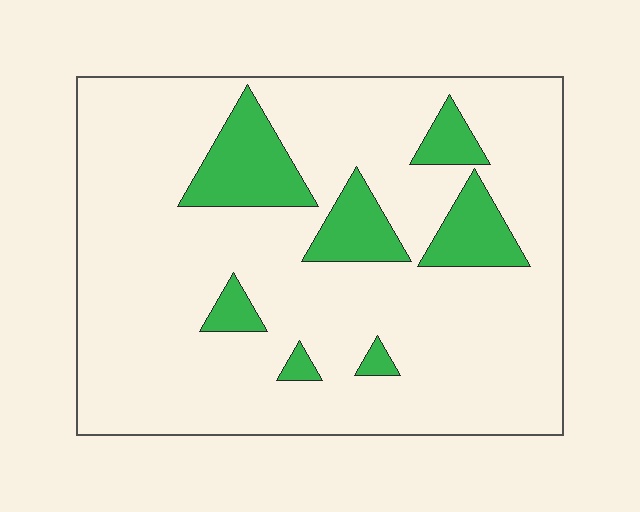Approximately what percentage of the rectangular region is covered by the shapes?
Approximately 15%.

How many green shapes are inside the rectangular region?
7.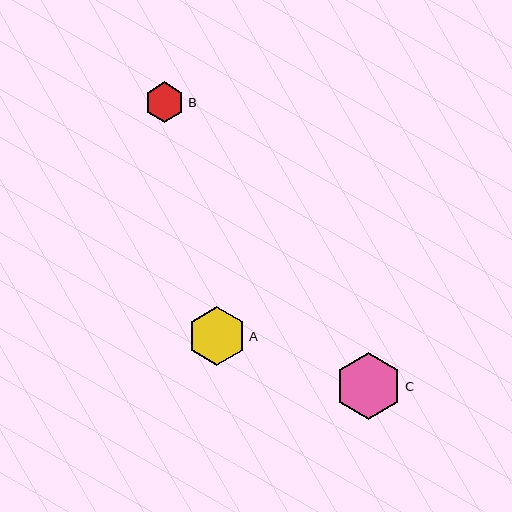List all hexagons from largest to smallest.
From largest to smallest: C, A, B.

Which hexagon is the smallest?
Hexagon B is the smallest with a size of approximately 40 pixels.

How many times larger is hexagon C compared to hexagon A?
Hexagon C is approximately 1.1 times the size of hexagon A.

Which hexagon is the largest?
Hexagon C is the largest with a size of approximately 67 pixels.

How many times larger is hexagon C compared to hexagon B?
Hexagon C is approximately 1.7 times the size of hexagon B.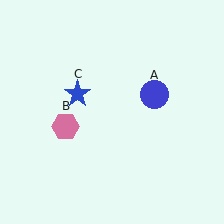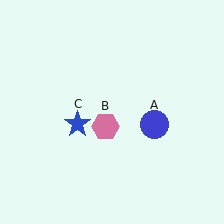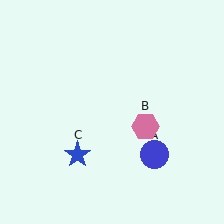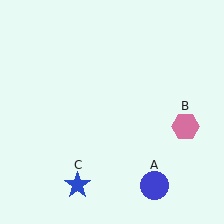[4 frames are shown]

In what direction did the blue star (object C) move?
The blue star (object C) moved down.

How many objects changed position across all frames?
3 objects changed position: blue circle (object A), pink hexagon (object B), blue star (object C).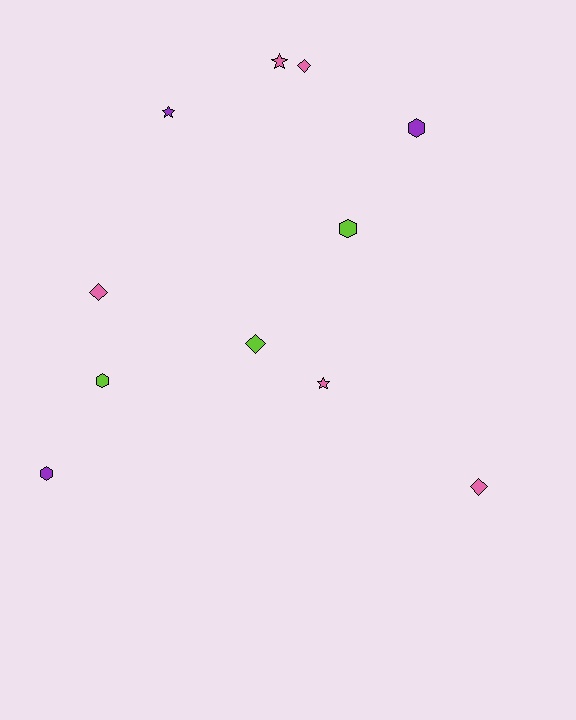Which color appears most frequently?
Pink, with 5 objects.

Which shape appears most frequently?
Hexagon, with 4 objects.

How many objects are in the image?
There are 11 objects.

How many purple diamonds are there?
There are no purple diamonds.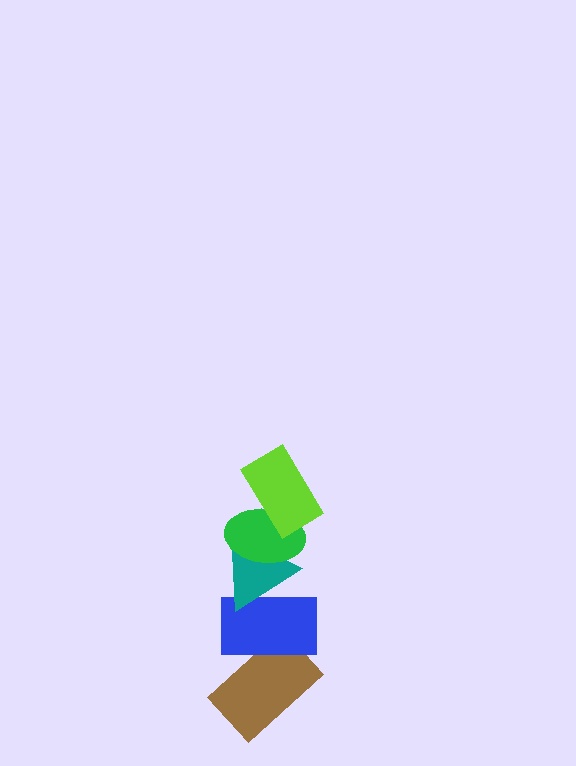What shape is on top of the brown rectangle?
The blue rectangle is on top of the brown rectangle.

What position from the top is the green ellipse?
The green ellipse is 2nd from the top.